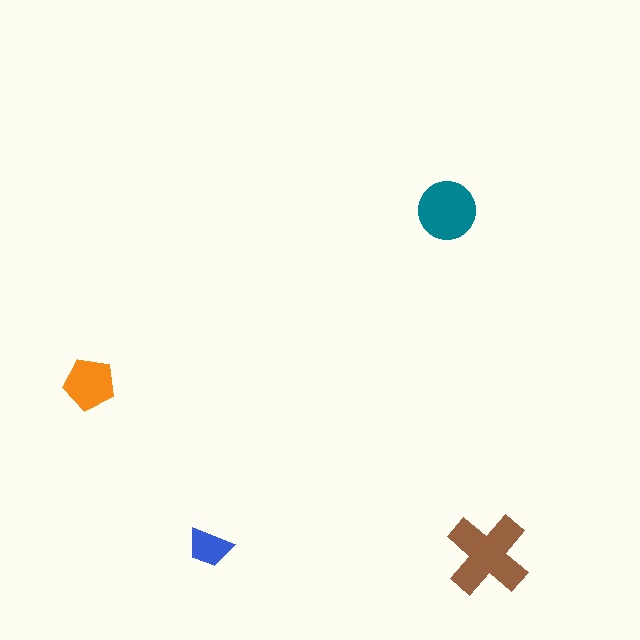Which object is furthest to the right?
The brown cross is rightmost.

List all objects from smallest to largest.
The blue trapezoid, the orange pentagon, the teal circle, the brown cross.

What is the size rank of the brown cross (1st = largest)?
1st.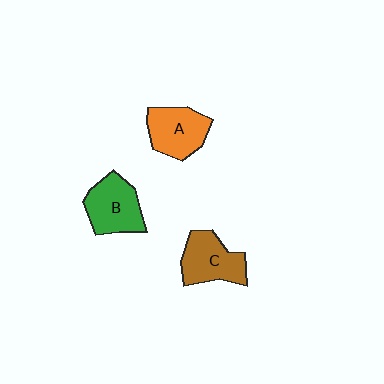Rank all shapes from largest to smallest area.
From largest to smallest: B (green), C (brown), A (orange).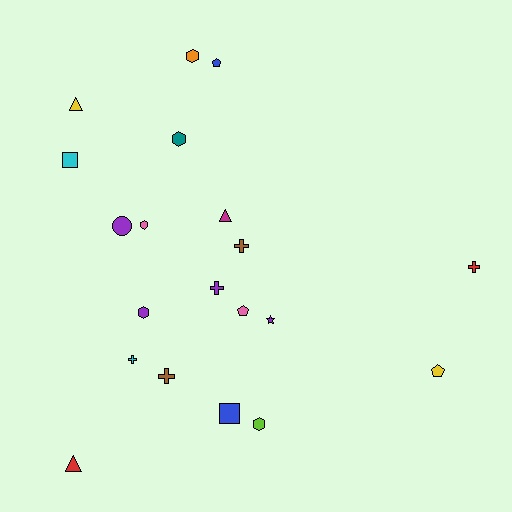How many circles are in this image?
There is 1 circle.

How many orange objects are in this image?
There is 1 orange object.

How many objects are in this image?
There are 20 objects.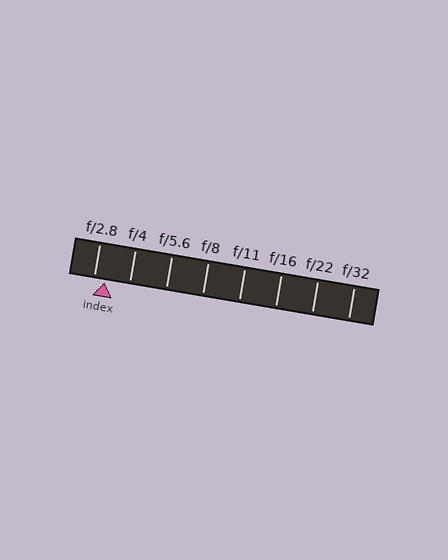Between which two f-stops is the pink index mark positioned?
The index mark is between f/2.8 and f/4.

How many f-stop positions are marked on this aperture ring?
There are 8 f-stop positions marked.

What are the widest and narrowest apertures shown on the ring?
The widest aperture shown is f/2.8 and the narrowest is f/32.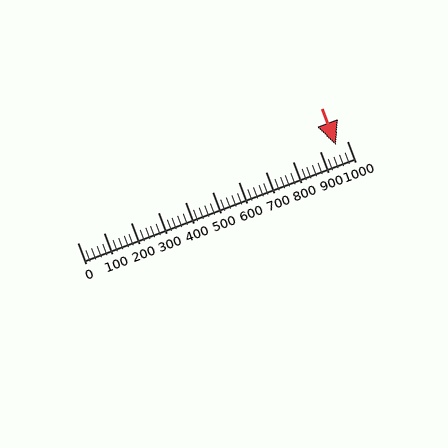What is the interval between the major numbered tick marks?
The major tick marks are spaced 100 units apart.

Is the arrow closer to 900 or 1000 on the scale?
The arrow is closer to 1000.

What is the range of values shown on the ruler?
The ruler shows values from 0 to 1000.